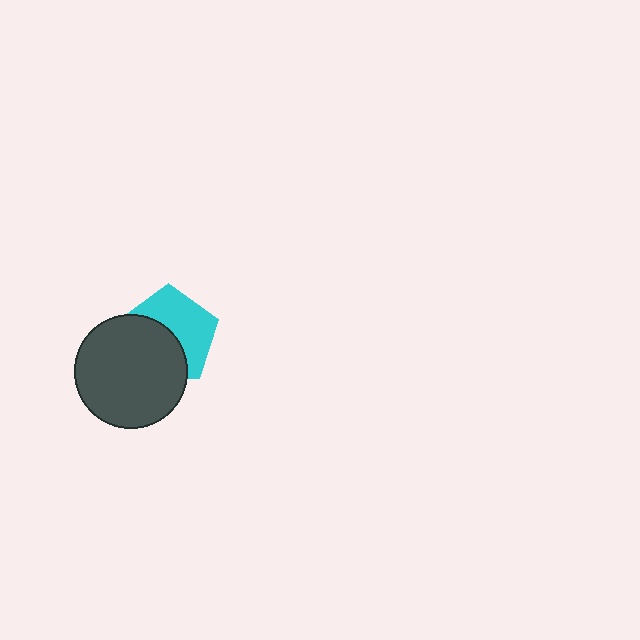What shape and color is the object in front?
The object in front is a dark gray circle.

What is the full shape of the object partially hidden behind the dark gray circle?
The partially hidden object is a cyan pentagon.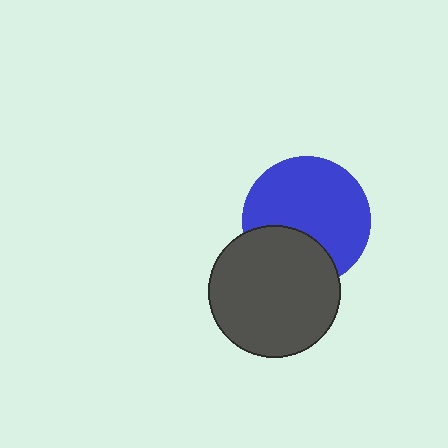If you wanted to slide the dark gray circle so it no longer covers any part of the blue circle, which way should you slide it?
Slide it down — that is the most direct way to separate the two shapes.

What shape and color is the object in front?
The object in front is a dark gray circle.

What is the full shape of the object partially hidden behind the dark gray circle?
The partially hidden object is a blue circle.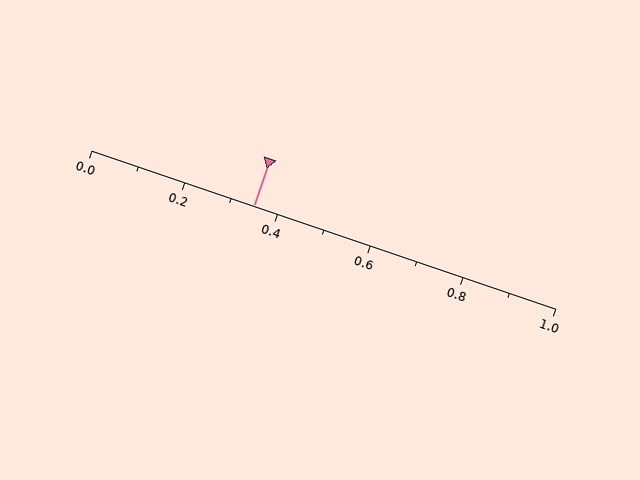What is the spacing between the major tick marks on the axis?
The major ticks are spaced 0.2 apart.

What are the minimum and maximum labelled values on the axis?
The axis runs from 0.0 to 1.0.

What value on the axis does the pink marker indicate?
The marker indicates approximately 0.35.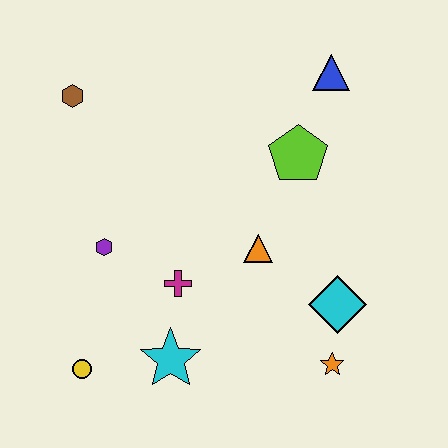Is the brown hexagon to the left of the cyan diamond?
Yes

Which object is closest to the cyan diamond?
The orange star is closest to the cyan diamond.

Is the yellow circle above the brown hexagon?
No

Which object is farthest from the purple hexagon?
The blue triangle is farthest from the purple hexagon.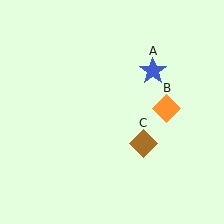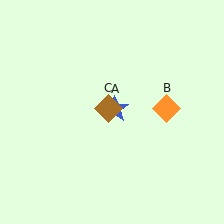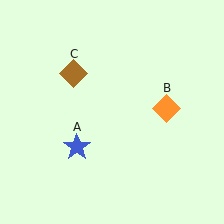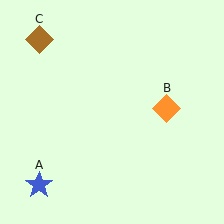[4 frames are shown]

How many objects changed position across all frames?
2 objects changed position: blue star (object A), brown diamond (object C).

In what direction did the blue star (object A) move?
The blue star (object A) moved down and to the left.